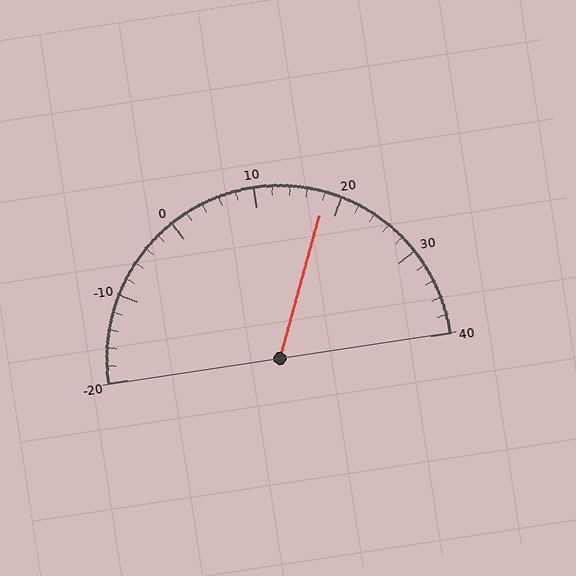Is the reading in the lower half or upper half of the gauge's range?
The reading is in the upper half of the range (-20 to 40).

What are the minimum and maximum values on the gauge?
The gauge ranges from -20 to 40.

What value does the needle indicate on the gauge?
The needle indicates approximately 18.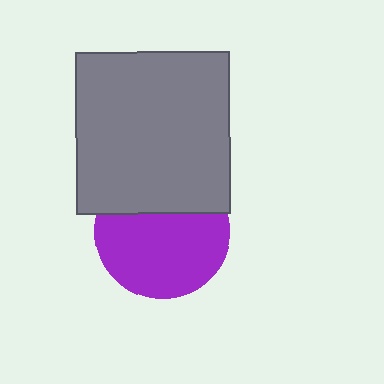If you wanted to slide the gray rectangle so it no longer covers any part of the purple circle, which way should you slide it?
Slide it up — that is the most direct way to separate the two shapes.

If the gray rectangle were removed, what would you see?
You would see the complete purple circle.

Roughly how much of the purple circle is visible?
Most of it is visible (roughly 66%).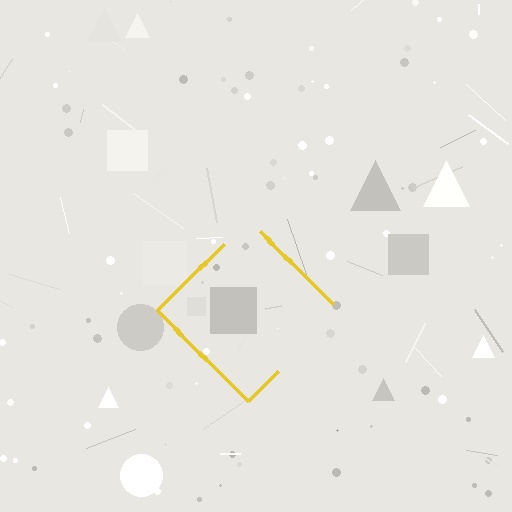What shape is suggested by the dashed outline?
The dashed outline suggests a diamond.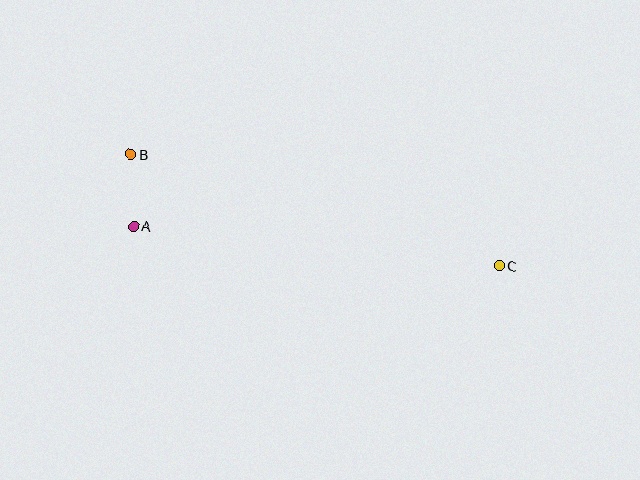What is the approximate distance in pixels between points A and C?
The distance between A and C is approximately 367 pixels.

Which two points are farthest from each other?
Points B and C are farthest from each other.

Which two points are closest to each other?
Points A and B are closest to each other.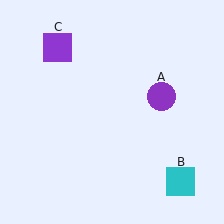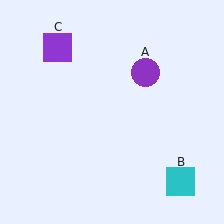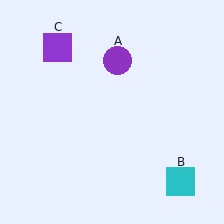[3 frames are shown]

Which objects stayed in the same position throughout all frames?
Cyan square (object B) and purple square (object C) remained stationary.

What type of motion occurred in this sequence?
The purple circle (object A) rotated counterclockwise around the center of the scene.